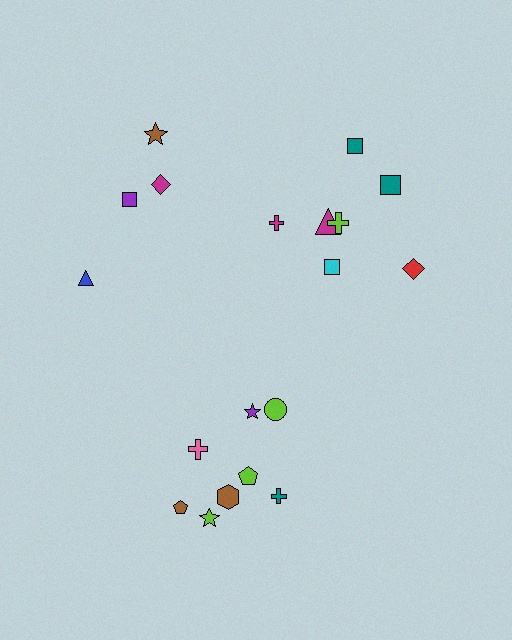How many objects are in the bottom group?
There are 8 objects.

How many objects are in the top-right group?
There are 7 objects.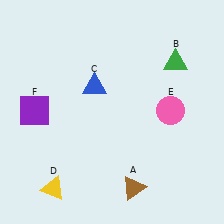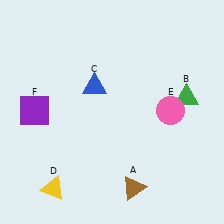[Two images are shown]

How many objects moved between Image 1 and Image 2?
1 object moved between the two images.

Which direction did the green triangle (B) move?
The green triangle (B) moved down.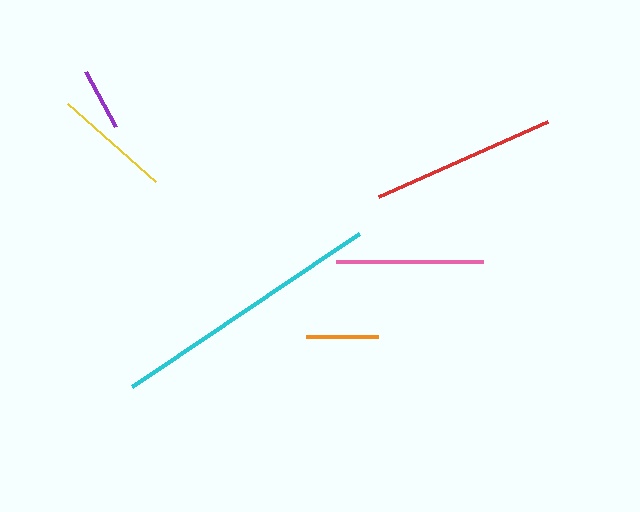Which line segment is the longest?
The cyan line is the longest at approximately 274 pixels.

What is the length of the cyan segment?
The cyan segment is approximately 274 pixels long.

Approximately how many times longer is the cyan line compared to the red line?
The cyan line is approximately 1.5 times the length of the red line.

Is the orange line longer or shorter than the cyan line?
The cyan line is longer than the orange line.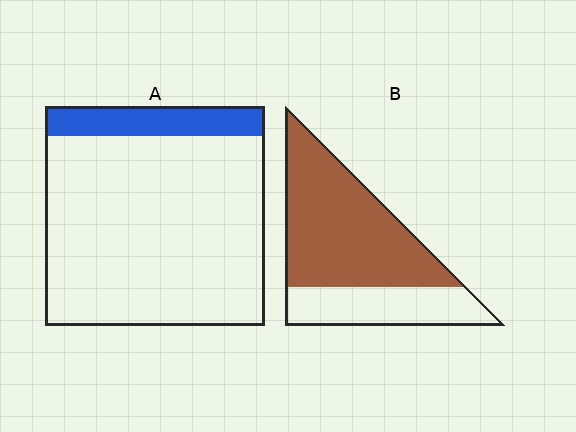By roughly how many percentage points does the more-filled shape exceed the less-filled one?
By roughly 55 percentage points (B over A).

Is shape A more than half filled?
No.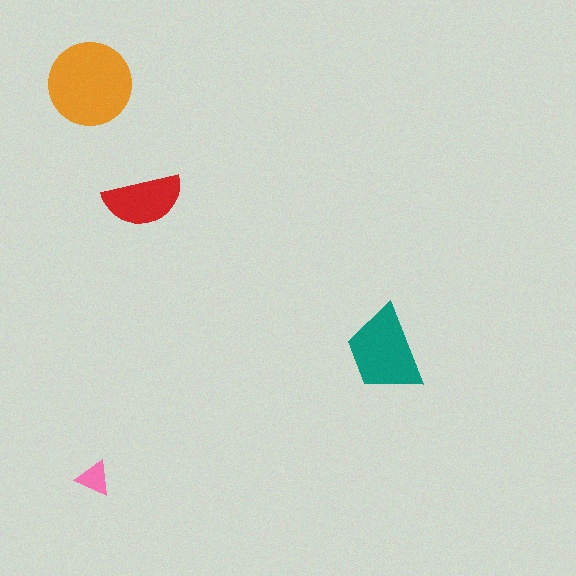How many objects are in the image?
There are 4 objects in the image.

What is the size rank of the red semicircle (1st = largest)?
3rd.